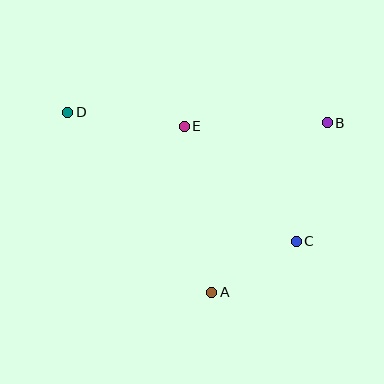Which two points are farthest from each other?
Points C and D are farthest from each other.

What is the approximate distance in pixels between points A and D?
The distance between A and D is approximately 230 pixels.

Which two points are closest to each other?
Points A and C are closest to each other.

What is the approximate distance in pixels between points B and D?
The distance between B and D is approximately 260 pixels.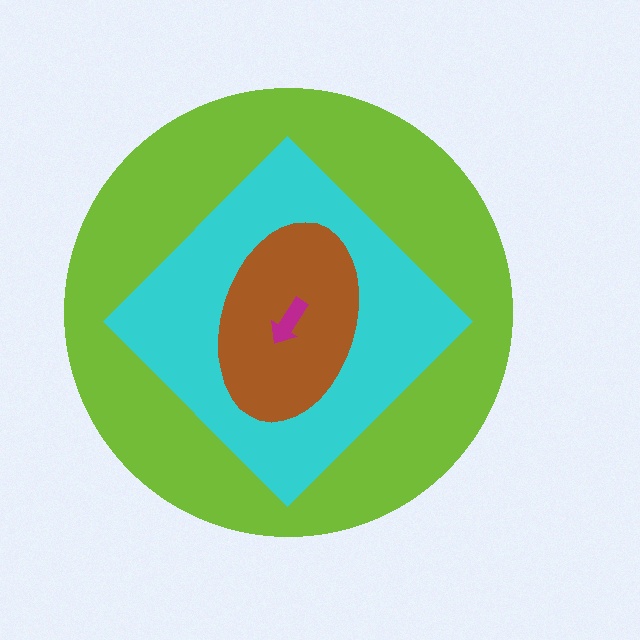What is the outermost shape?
The lime circle.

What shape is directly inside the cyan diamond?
The brown ellipse.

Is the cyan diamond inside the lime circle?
Yes.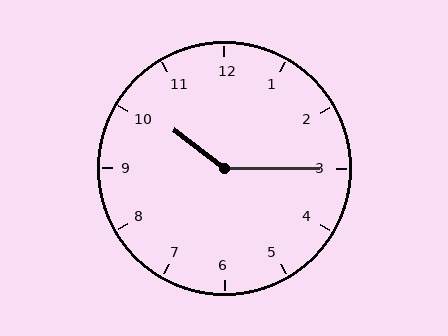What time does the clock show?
10:15.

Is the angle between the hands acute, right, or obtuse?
It is obtuse.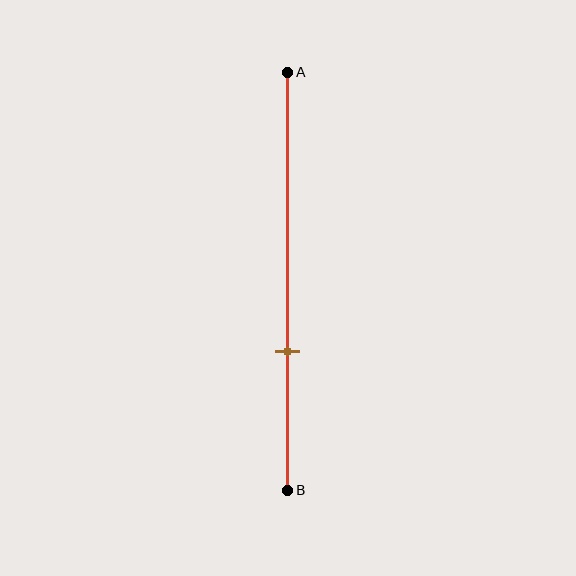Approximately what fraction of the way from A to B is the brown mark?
The brown mark is approximately 65% of the way from A to B.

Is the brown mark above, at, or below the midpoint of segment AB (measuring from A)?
The brown mark is below the midpoint of segment AB.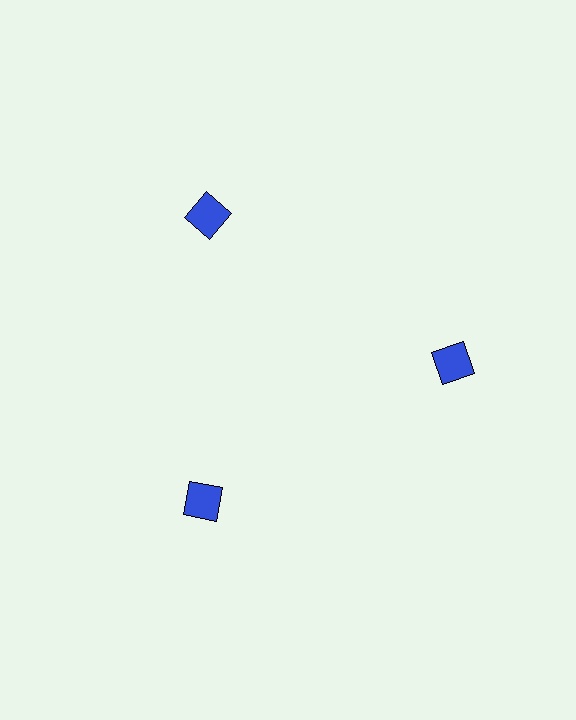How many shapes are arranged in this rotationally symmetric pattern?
There are 3 shapes, arranged in 3 groups of 1.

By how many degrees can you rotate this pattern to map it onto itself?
The pattern maps onto itself every 120 degrees of rotation.